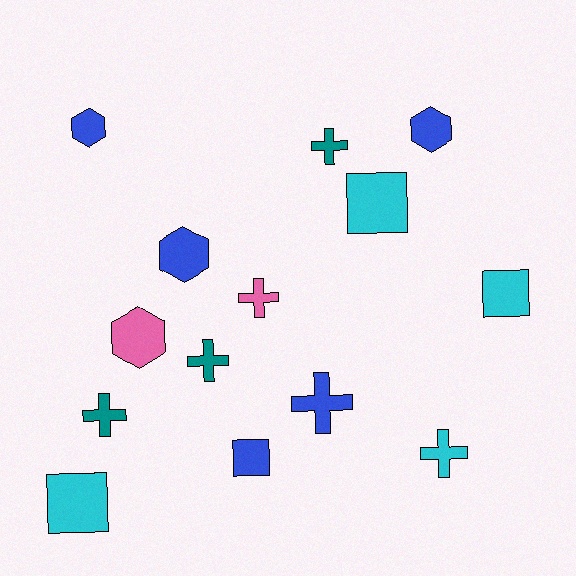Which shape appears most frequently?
Cross, with 6 objects.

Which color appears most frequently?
Blue, with 5 objects.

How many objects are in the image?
There are 14 objects.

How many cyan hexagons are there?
There are no cyan hexagons.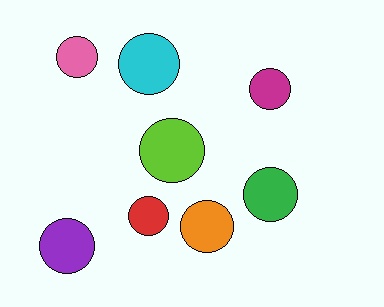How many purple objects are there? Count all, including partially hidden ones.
There is 1 purple object.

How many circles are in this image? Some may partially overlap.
There are 8 circles.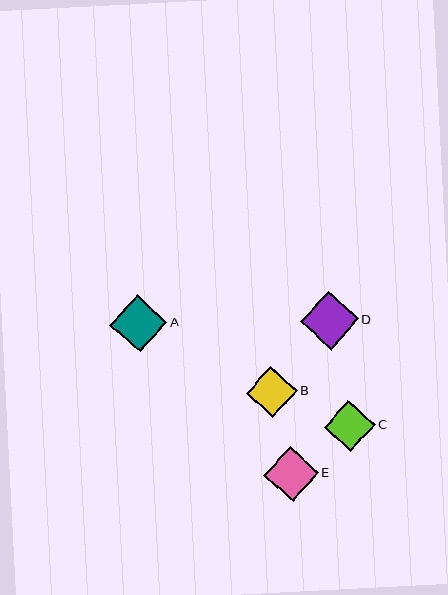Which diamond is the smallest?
Diamond B is the smallest with a size of approximately 51 pixels.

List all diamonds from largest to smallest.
From largest to smallest: D, A, E, C, B.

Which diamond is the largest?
Diamond D is the largest with a size of approximately 58 pixels.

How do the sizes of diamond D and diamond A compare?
Diamond D and diamond A are approximately the same size.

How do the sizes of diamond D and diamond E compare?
Diamond D and diamond E are approximately the same size.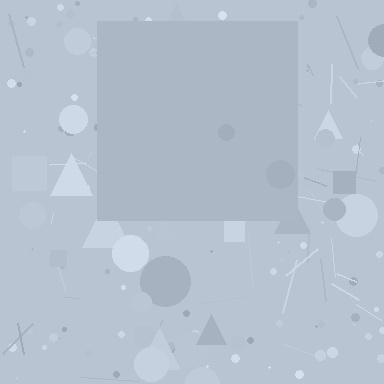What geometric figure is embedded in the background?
A square is embedded in the background.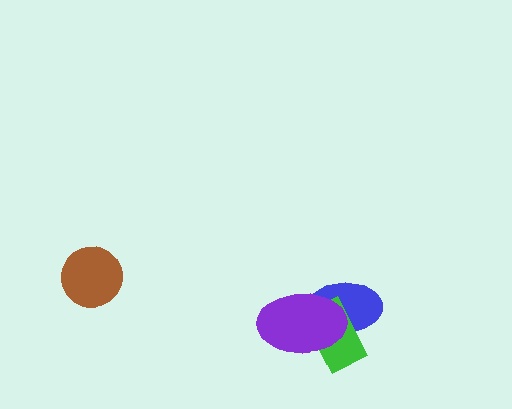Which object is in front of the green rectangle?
The purple ellipse is in front of the green rectangle.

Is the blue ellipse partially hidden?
Yes, it is partially covered by another shape.